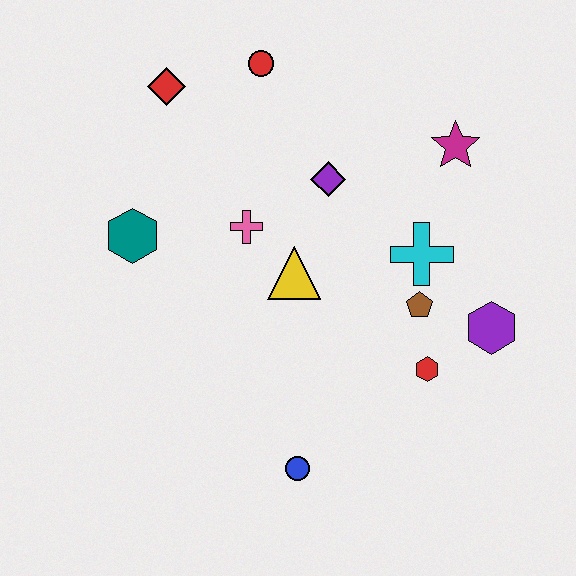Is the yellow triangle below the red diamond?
Yes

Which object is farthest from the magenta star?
The blue circle is farthest from the magenta star.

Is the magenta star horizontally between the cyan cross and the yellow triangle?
No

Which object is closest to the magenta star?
The cyan cross is closest to the magenta star.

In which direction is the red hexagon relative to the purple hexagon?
The red hexagon is to the left of the purple hexagon.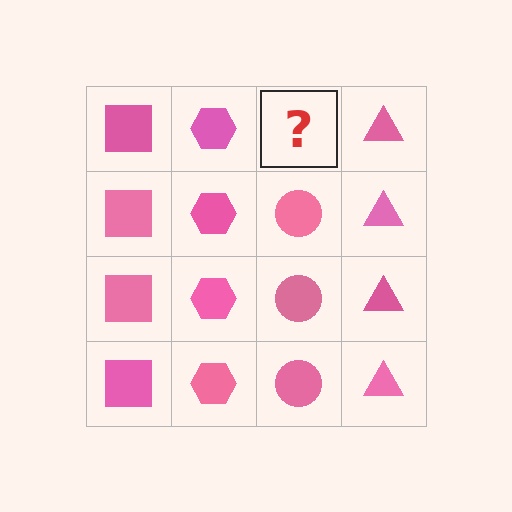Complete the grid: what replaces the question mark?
The question mark should be replaced with a pink circle.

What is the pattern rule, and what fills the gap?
The rule is that each column has a consistent shape. The gap should be filled with a pink circle.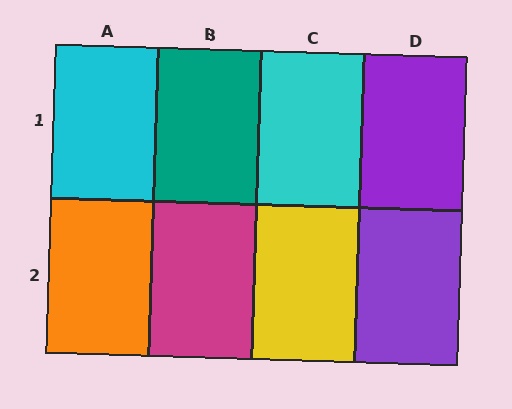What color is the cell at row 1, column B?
Teal.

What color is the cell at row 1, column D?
Purple.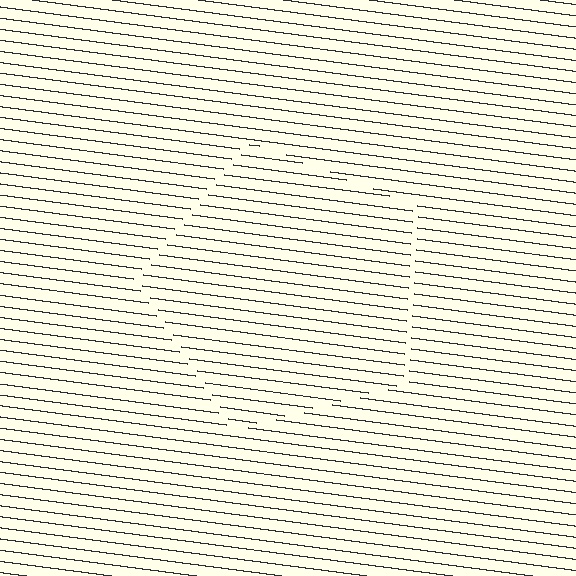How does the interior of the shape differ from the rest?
The interior of the shape contains the same grating, shifted by half a period — the contour is defined by the phase discontinuity where line-ends from the inner and outer gratings abut.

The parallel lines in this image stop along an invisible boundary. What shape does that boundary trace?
An illusory pentagon. The interior of the shape contains the same grating, shifted by half a period — the contour is defined by the phase discontinuity where line-ends from the inner and outer gratings abut.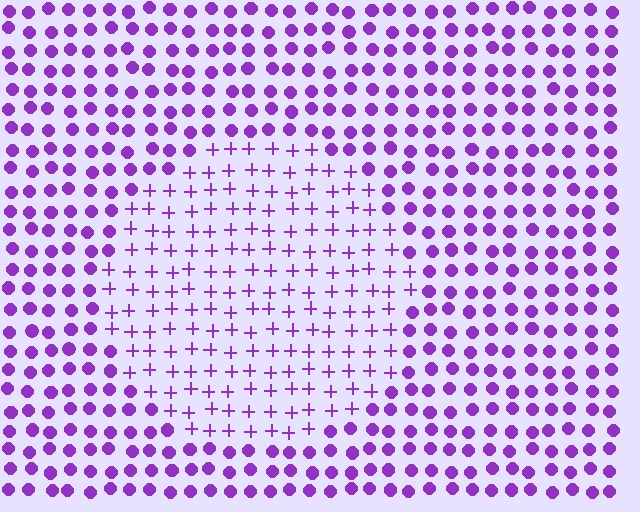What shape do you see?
I see a circle.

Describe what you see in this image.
The image is filled with small purple elements arranged in a uniform grid. A circle-shaped region contains plus signs, while the surrounding area contains circles. The boundary is defined purely by the change in element shape.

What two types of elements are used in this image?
The image uses plus signs inside the circle region and circles outside it.